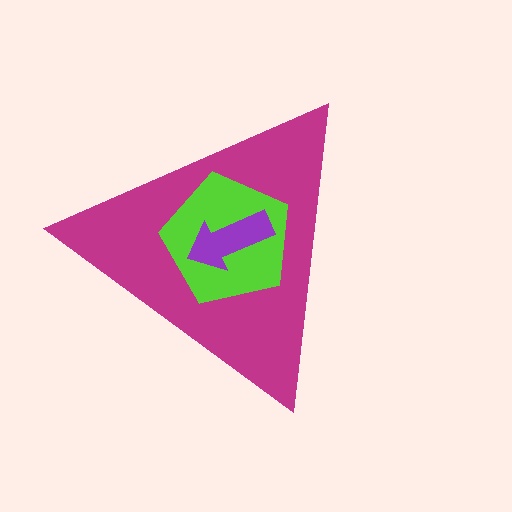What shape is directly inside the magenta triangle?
The lime pentagon.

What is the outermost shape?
The magenta triangle.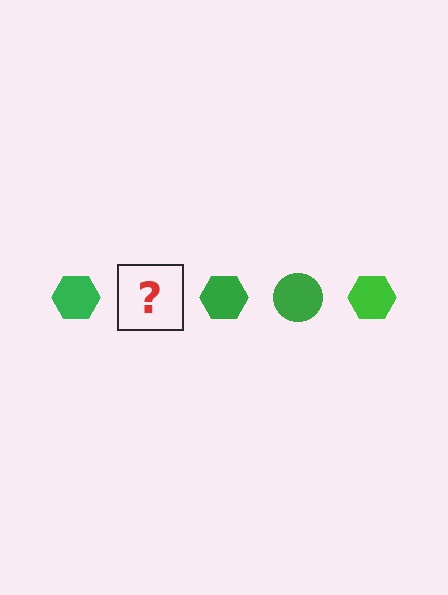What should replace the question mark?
The question mark should be replaced with a green circle.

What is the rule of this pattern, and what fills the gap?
The rule is that the pattern cycles through hexagon, circle shapes in green. The gap should be filled with a green circle.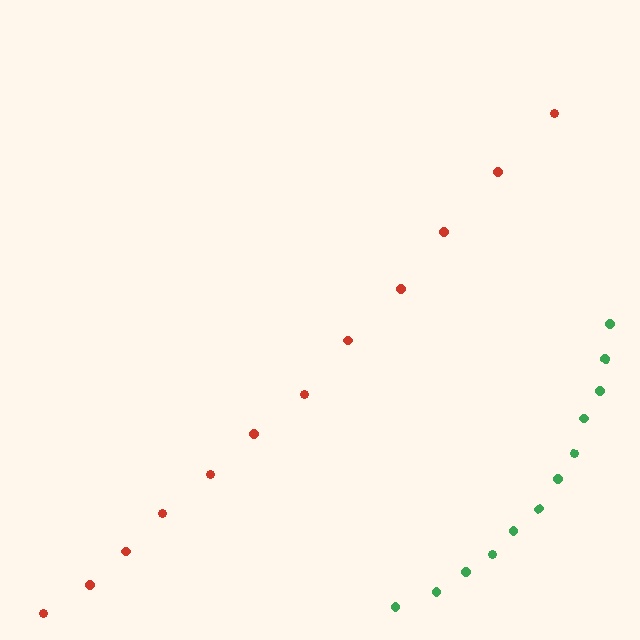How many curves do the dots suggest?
There are 2 distinct paths.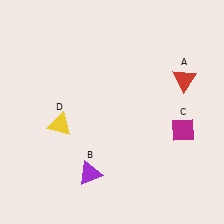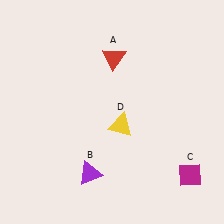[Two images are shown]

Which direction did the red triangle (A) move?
The red triangle (A) moved left.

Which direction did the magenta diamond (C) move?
The magenta diamond (C) moved down.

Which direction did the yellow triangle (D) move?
The yellow triangle (D) moved right.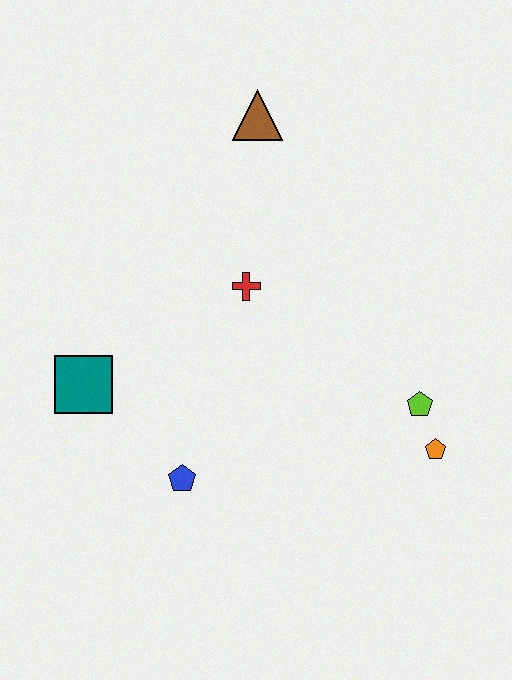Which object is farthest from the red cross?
The orange pentagon is farthest from the red cross.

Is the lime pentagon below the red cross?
Yes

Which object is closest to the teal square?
The blue pentagon is closest to the teal square.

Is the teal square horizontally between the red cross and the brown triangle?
No